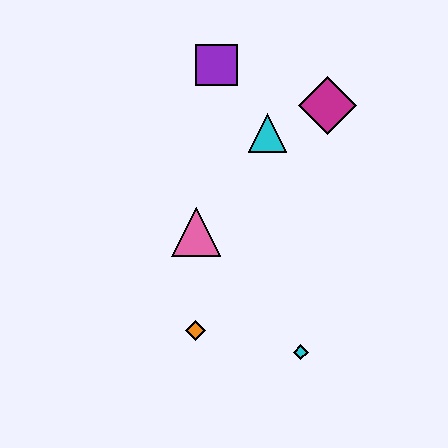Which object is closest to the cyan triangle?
The magenta diamond is closest to the cyan triangle.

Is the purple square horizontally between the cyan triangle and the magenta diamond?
No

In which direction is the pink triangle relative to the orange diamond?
The pink triangle is above the orange diamond.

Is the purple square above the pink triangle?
Yes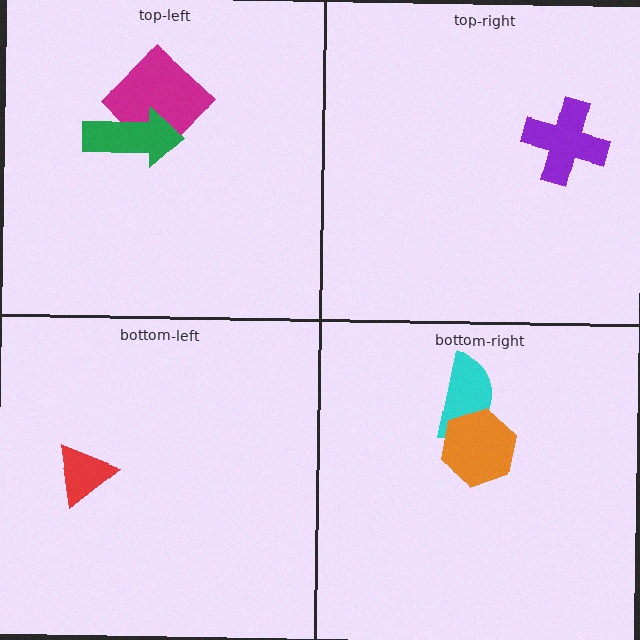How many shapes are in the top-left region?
2.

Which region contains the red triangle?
The bottom-left region.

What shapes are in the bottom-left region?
The red triangle.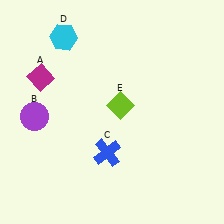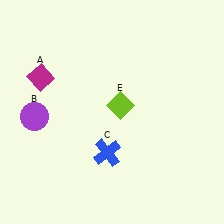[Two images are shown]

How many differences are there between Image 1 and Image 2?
There is 1 difference between the two images.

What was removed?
The cyan hexagon (D) was removed in Image 2.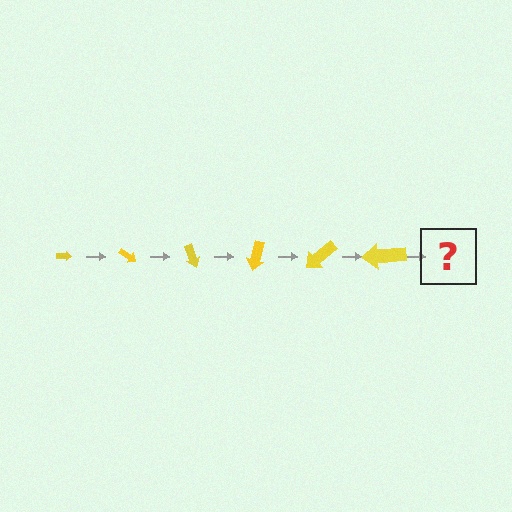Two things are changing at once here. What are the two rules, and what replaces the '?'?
The two rules are that the arrow grows larger each step and it rotates 35 degrees each step. The '?' should be an arrow, larger than the previous one and rotated 210 degrees from the start.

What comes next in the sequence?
The next element should be an arrow, larger than the previous one and rotated 210 degrees from the start.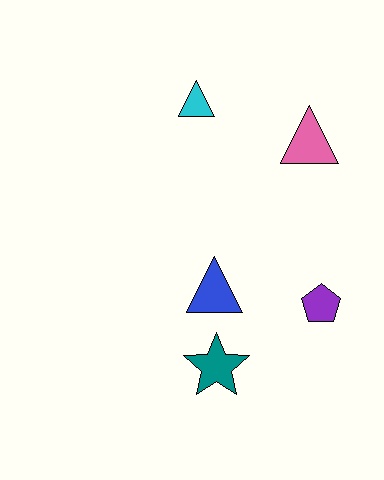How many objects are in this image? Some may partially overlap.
There are 5 objects.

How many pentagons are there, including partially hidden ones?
There is 1 pentagon.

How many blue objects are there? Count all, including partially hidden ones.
There is 1 blue object.